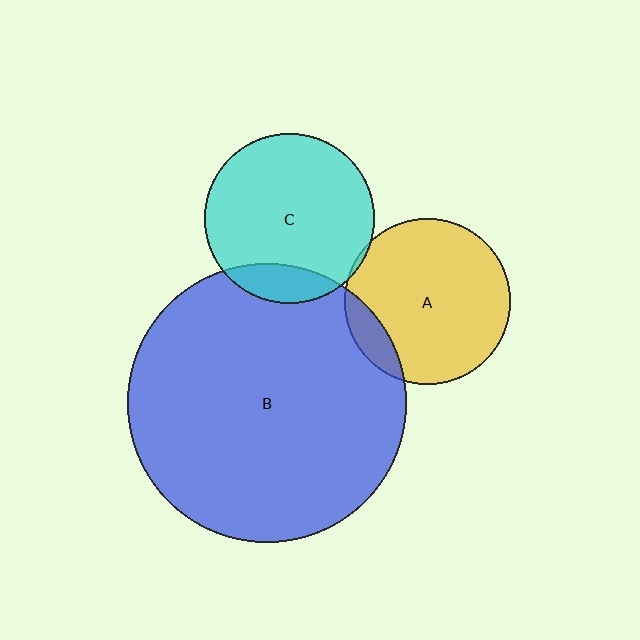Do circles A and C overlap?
Yes.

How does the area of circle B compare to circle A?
Approximately 2.8 times.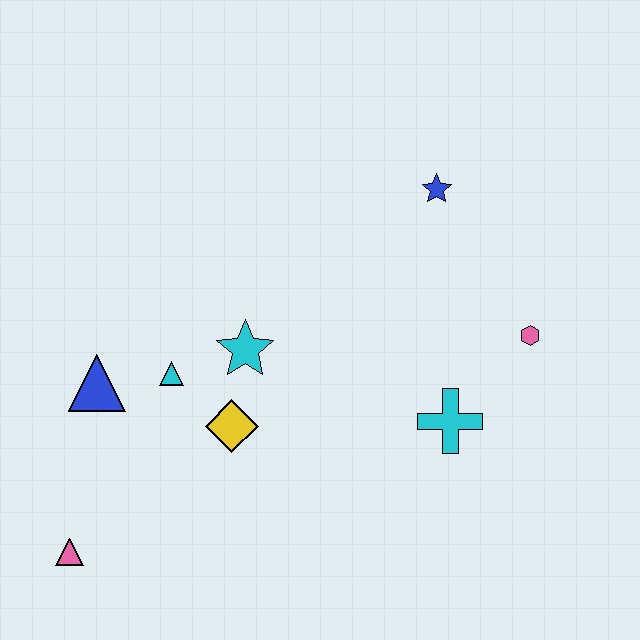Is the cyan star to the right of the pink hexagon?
No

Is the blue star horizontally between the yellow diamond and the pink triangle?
No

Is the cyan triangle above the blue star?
No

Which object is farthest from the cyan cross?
The pink triangle is farthest from the cyan cross.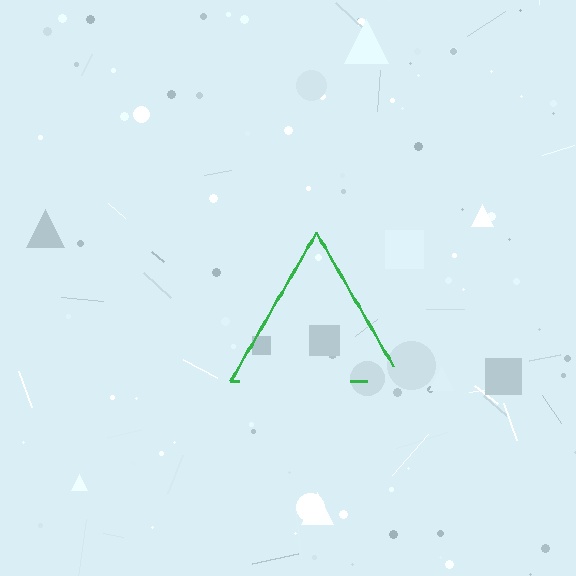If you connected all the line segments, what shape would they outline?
They would outline a triangle.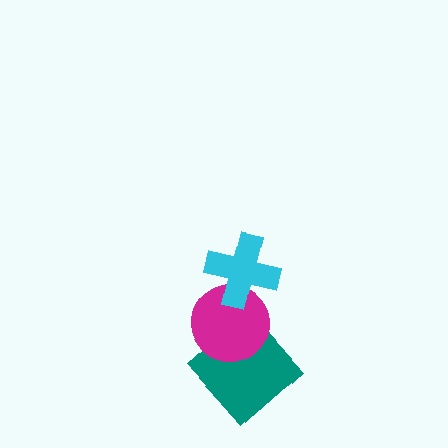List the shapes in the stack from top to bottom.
From top to bottom: the cyan cross, the magenta circle, the teal diamond.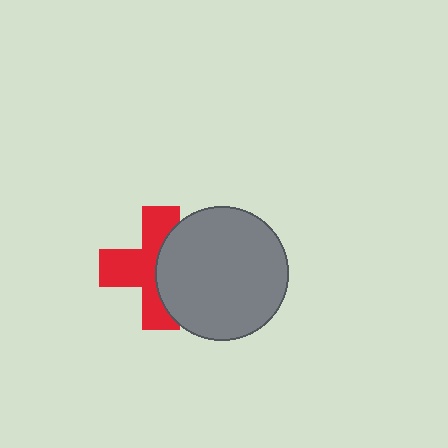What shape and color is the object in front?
The object in front is a gray circle.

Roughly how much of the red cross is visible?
About half of it is visible (roughly 57%).